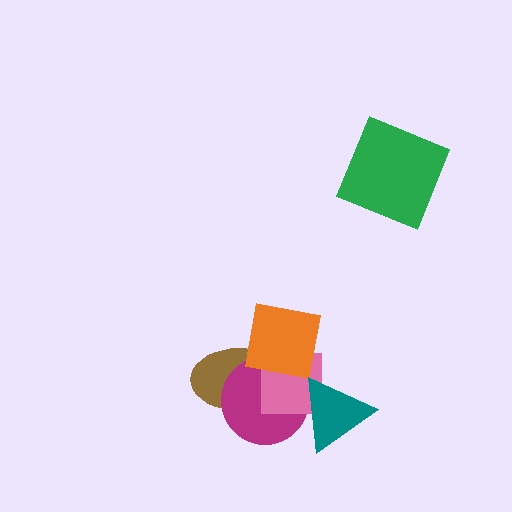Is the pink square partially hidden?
Yes, it is partially covered by another shape.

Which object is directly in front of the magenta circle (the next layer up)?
The pink square is directly in front of the magenta circle.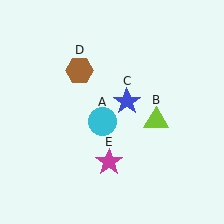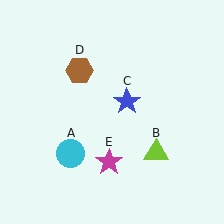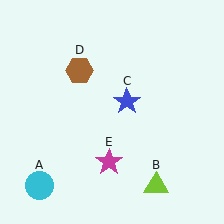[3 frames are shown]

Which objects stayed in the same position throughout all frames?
Blue star (object C) and brown hexagon (object D) and magenta star (object E) remained stationary.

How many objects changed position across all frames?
2 objects changed position: cyan circle (object A), lime triangle (object B).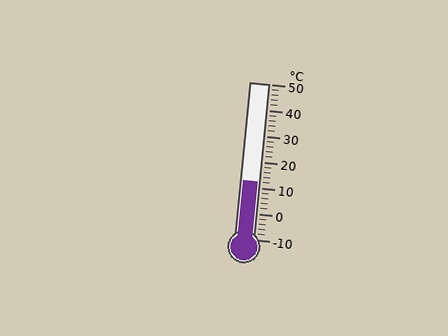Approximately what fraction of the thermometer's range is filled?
The thermometer is filled to approximately 35% of its range.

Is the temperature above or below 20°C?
The temperature is below 20°C.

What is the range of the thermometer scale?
The thermometer scale ranges from -10°C to 50°C.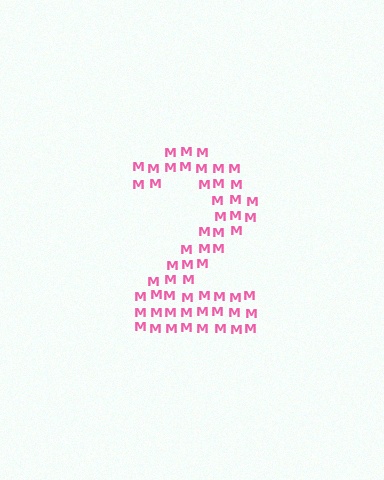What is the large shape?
The large shape is the digit 2.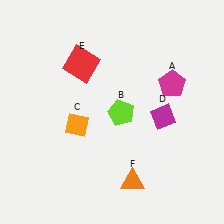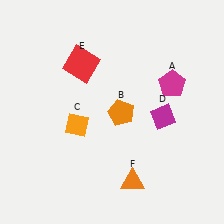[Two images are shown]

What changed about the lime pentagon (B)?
In Image 1, B is lime. In Image 2, it changed to orange.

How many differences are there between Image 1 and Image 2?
There is 1 difference between the two images.